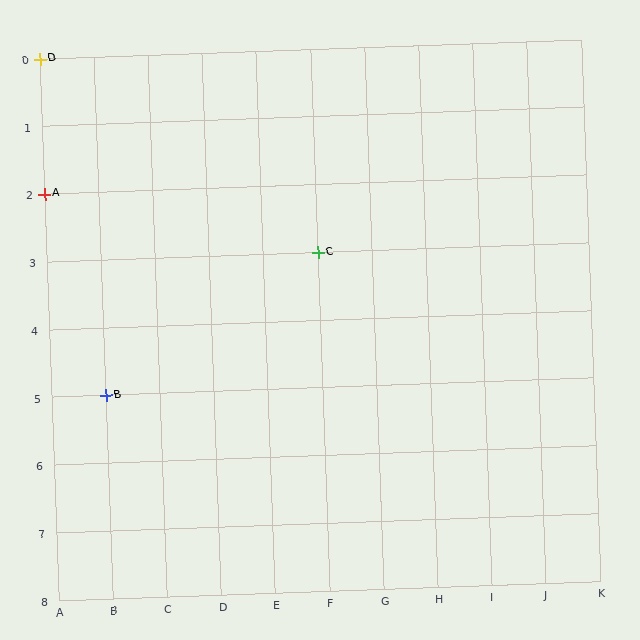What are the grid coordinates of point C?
Point C is at grid coordinates (F, 3).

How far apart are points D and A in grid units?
Points D and A are 2 rows apart.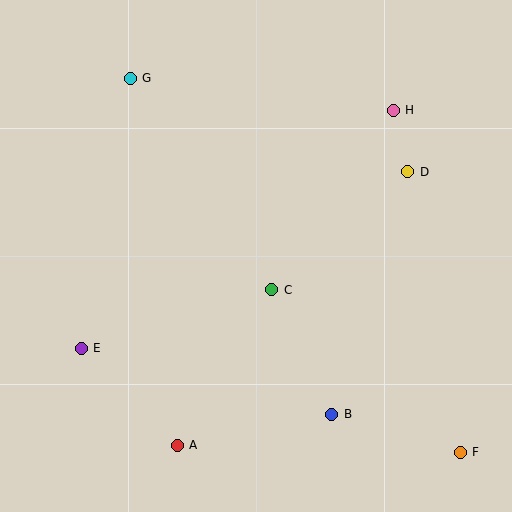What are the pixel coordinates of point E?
Point E is at (81, 348).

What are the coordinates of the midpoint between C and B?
The midpoint between C and B is at (302, 352).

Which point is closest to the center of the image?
Point C at (272, 290) is closest to the center.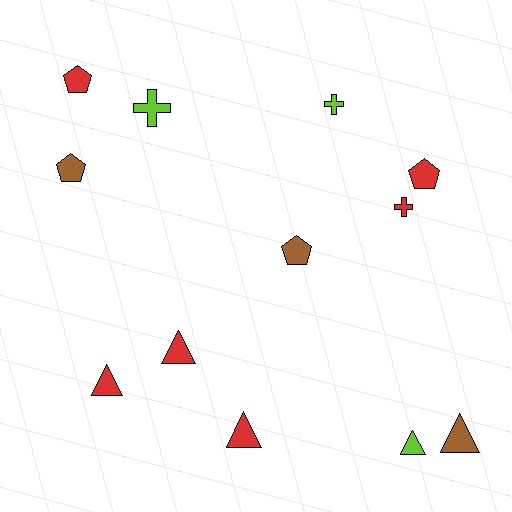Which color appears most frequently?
Red, with 6 objects.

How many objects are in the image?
There are 12 objects.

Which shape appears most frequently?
Triangle, with 5 objects.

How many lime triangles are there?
There is 1 lime triangle.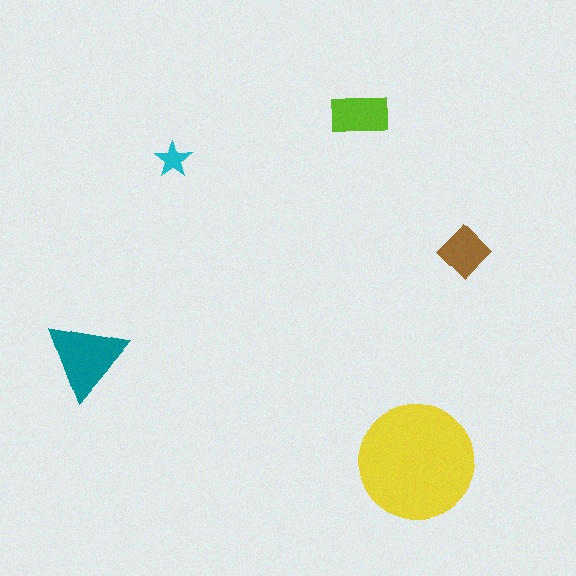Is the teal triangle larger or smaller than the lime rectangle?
Larger.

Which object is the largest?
The yellow circle.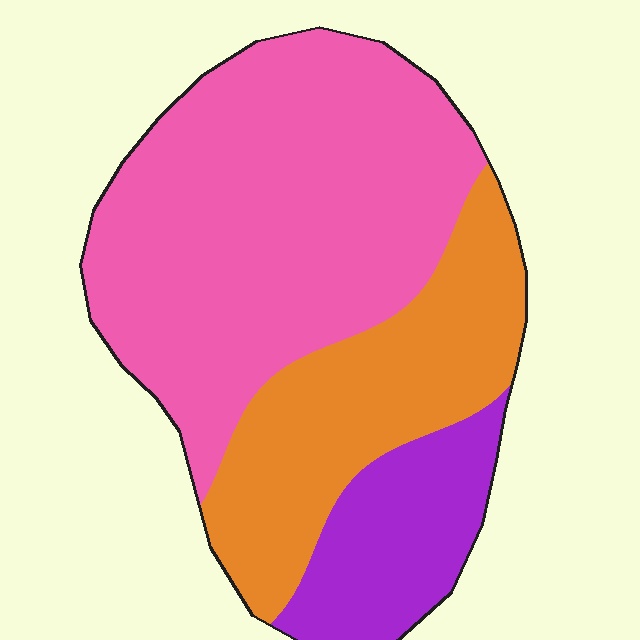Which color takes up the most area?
Pink, at roughly 55%.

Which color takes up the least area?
Purple, at roughly 15%.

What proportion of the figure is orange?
Orange covers about 30% of the figure.